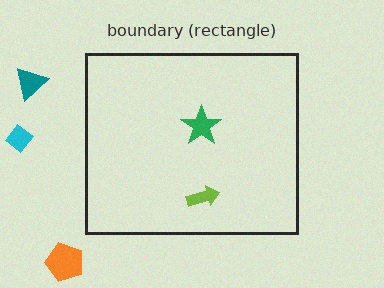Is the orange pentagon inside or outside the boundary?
Outside.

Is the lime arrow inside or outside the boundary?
Inside.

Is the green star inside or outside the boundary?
Inside.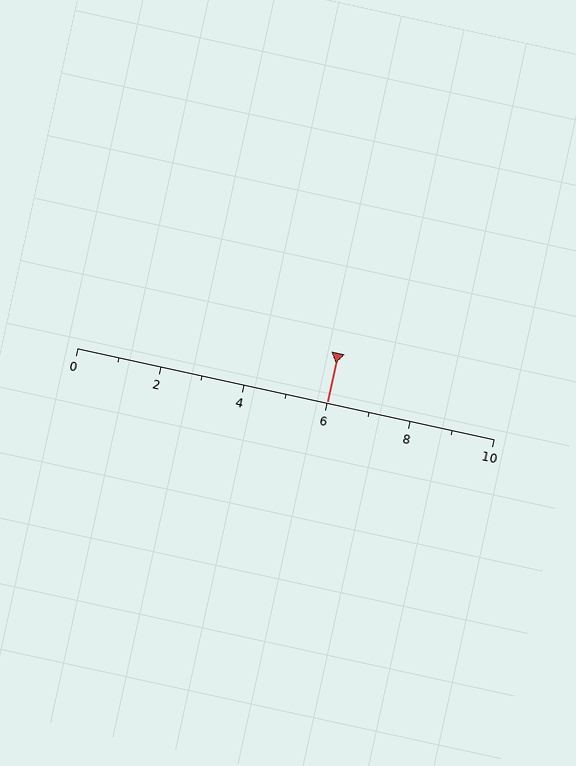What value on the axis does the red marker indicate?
The marker indicates approximately 6.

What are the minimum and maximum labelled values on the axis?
The axis runs from 0 to 10.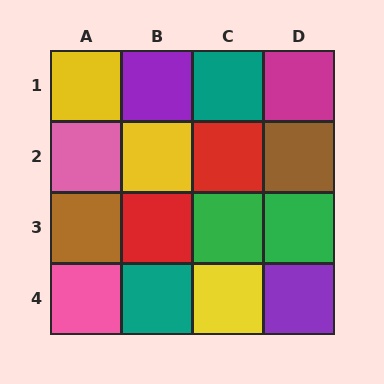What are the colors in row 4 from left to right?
Pink, teal, yellow, purple.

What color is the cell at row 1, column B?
Purple.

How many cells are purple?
2 cells are purple.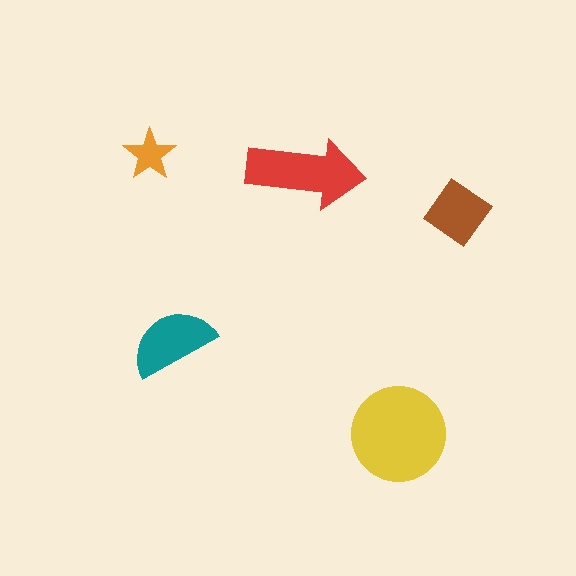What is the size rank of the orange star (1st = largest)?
5th.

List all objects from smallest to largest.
The orange star, the brown diamond, the teal semicircle, the red arrow, the yellow circle.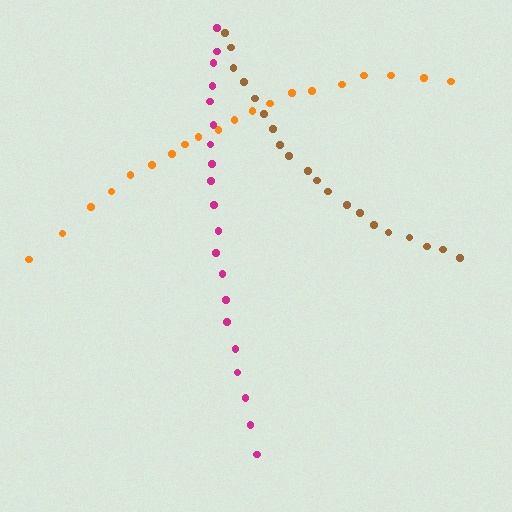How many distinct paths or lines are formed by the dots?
There are 3 distinct paths.